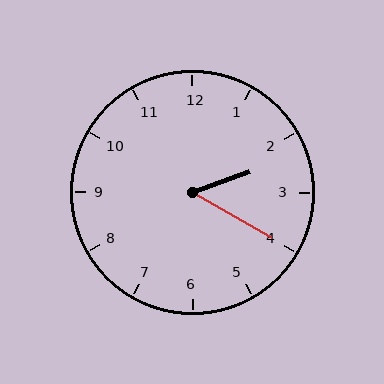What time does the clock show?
2:20.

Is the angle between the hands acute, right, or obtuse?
It is acute.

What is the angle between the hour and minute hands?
Approximately 50 degrees.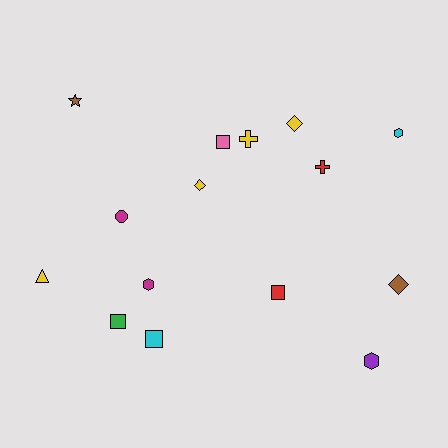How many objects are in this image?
There are 15 objects.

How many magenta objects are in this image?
There are 2 magenta objects.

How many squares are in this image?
There are 4 squares.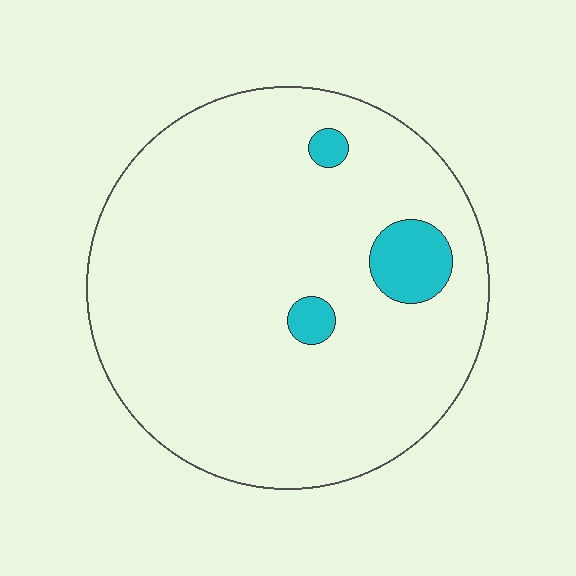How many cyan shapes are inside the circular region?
3.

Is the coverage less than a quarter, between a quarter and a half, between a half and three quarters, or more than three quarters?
Less than a quarter.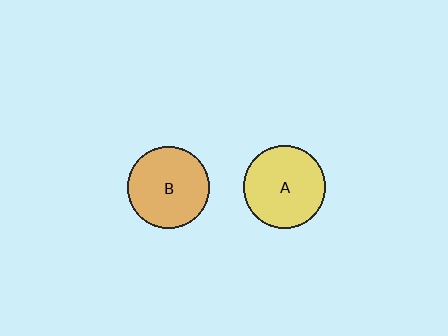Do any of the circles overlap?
No, none of the circles overlap.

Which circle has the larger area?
Circle A (yellow).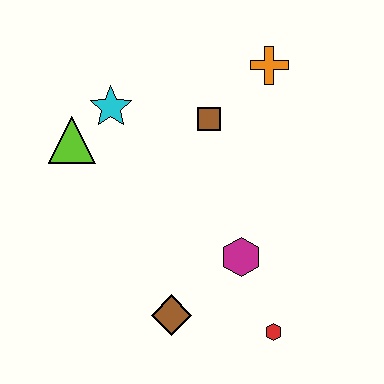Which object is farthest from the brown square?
The red hexagon is farthest from the brown square.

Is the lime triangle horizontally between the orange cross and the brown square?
No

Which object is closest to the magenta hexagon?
The red hexagon is closest to the magenta hexagon.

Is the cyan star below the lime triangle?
No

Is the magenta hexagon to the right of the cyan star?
Yes